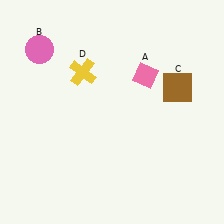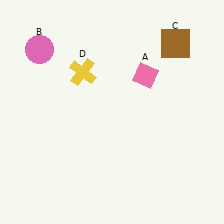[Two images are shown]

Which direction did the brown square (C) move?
The brown square (C) moved up.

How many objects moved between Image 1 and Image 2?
1 object moved between the two images.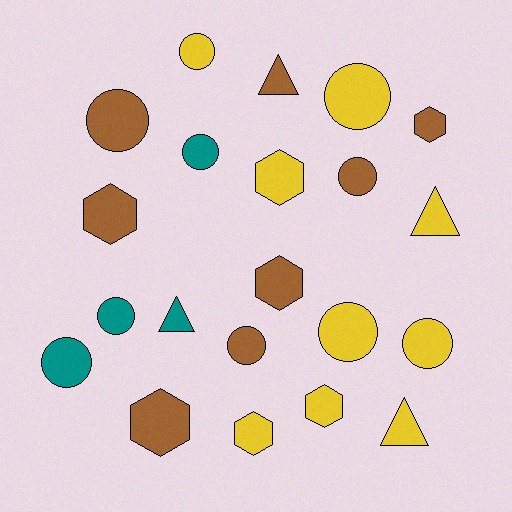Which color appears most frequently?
Yellow, with 9 objects.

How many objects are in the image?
There are 21 objects.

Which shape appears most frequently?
Circle, with 10 objects.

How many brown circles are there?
There are 3 brown circles.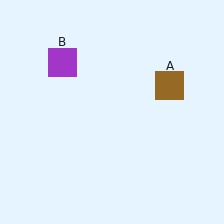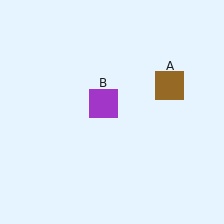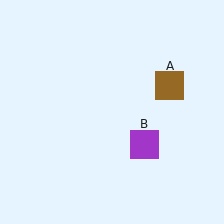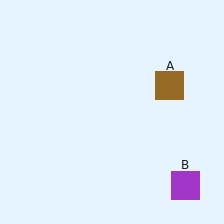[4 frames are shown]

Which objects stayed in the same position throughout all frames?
Brown square (object A) remained stationary.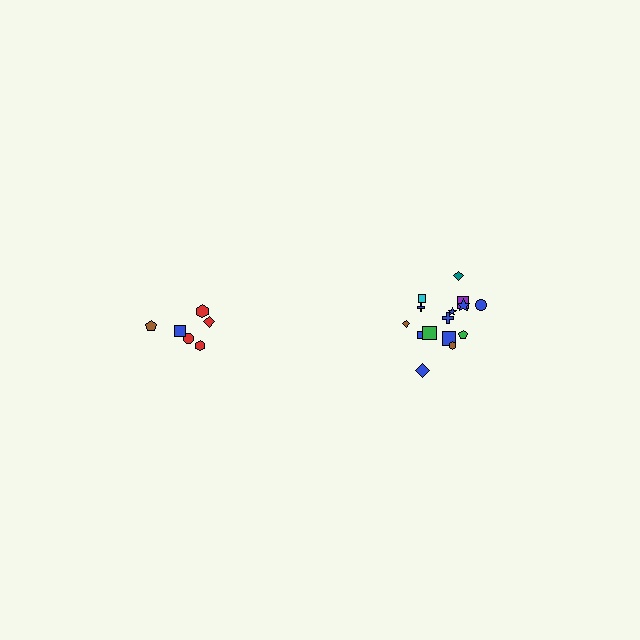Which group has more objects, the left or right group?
The right group.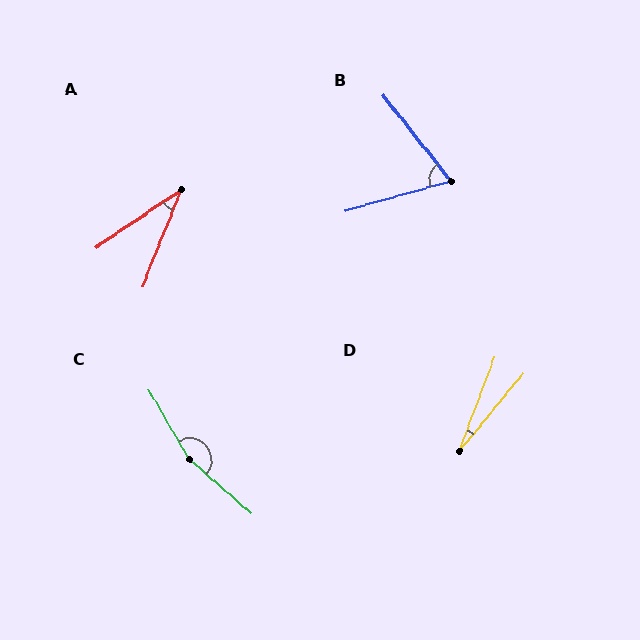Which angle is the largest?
C, at approximately 161 degrees.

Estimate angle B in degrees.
Approximately 68 degrees.